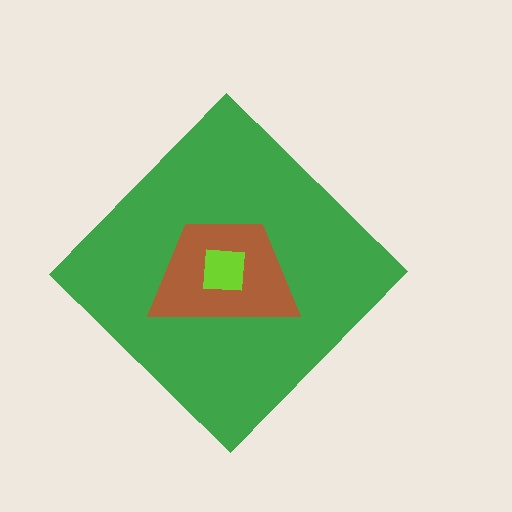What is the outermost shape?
The green diamond.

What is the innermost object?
The lime square.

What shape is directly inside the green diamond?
The brown trapezoid.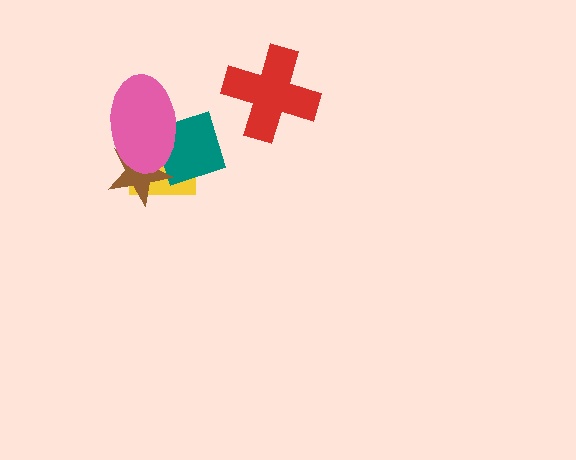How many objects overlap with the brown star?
3 objects overlap with the brown star.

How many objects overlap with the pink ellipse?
3 objects overlap with the pink ellipse.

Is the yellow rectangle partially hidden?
Yes, it is partially covered by another shape.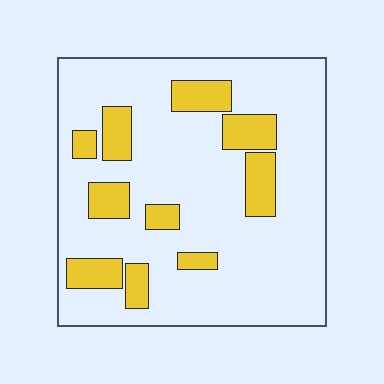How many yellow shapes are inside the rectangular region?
10.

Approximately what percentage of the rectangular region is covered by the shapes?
Approximately 20%.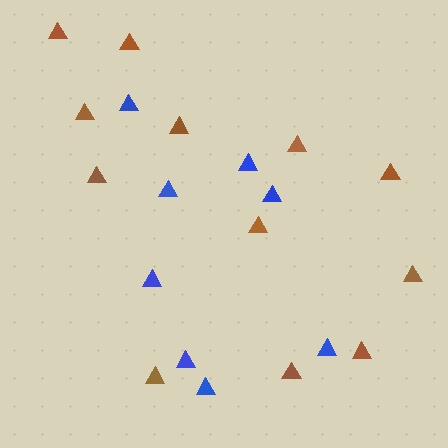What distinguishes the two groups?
There are 2 groups: one group of blue triangles (8) and one group of brown triangles (12).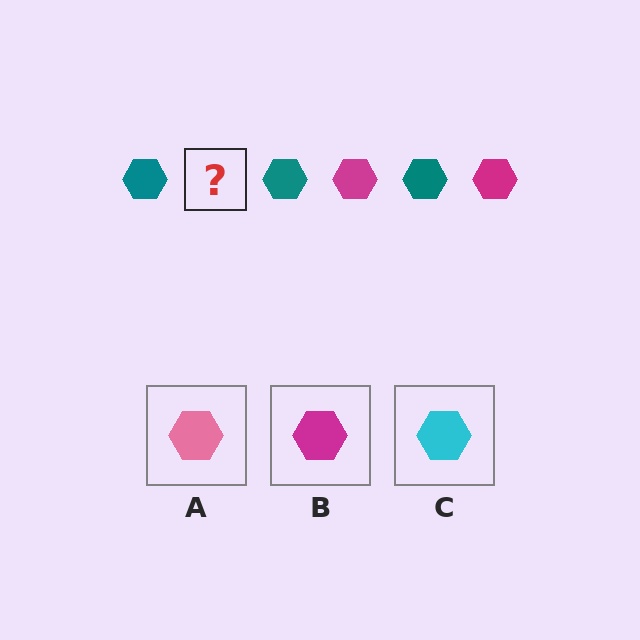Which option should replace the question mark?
Option B.